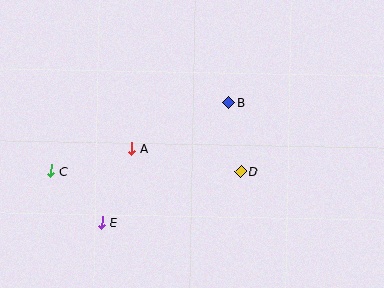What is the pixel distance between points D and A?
The distance between D and A is 111 pixels.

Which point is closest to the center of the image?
Point B at (229, 102) is closest to the center.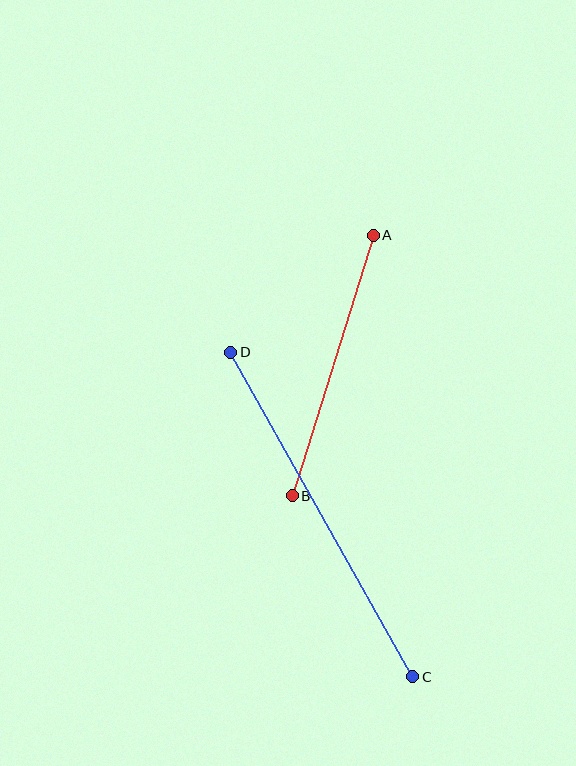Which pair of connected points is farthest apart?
Points C and D are farthest apart.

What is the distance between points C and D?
The distance is approximately 372 pixels.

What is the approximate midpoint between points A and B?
The midpoint is at approximately (333, 365) pixels.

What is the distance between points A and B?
The distance is approximately 273 pixels.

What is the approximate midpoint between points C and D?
The midpoint is at approximately (322, 515) pixels.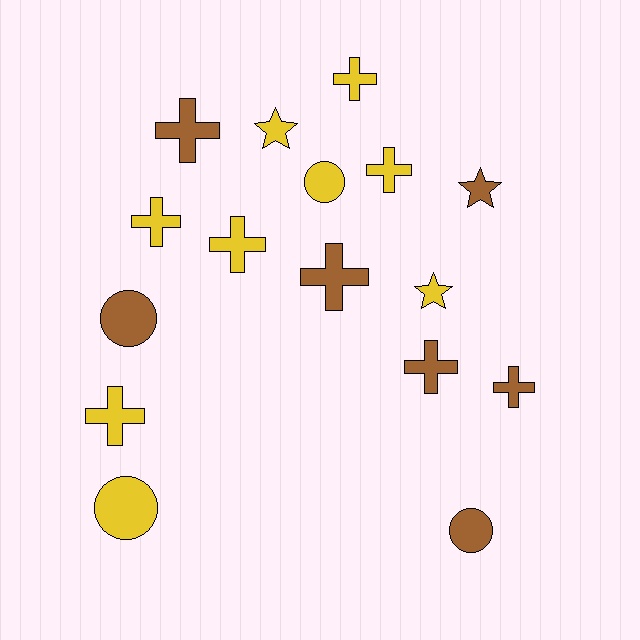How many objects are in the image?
There are 16 objects.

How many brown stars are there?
There is 1 brown star.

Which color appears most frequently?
Yellow, with 9 objects.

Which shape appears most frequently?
Cross, with 9 objects.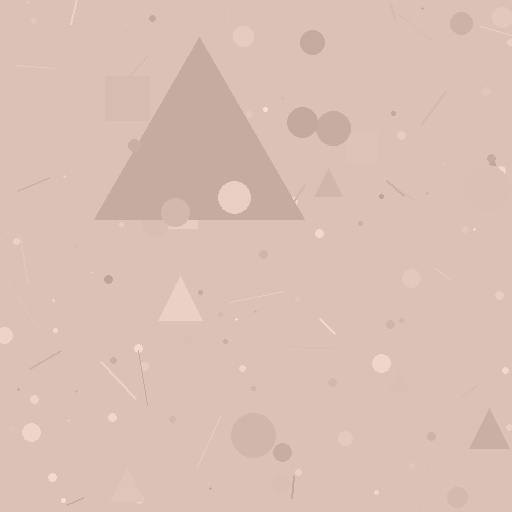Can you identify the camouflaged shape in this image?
The camouflaged shape is a triangle.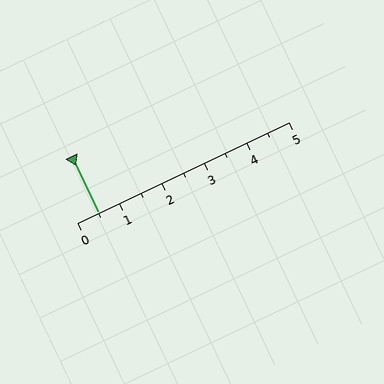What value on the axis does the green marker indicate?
The marker indicates approximately 0.5.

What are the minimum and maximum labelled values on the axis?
The axis runs from 0 to 5.